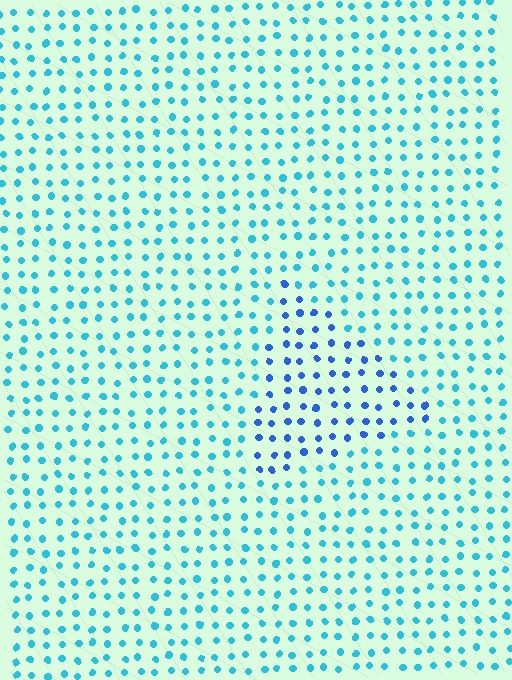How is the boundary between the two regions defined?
The boundary is defined purely by a slight shift in hue (about 33 degrees). Spacing, size, and orientation are identical on both sides.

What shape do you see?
I see a triangle.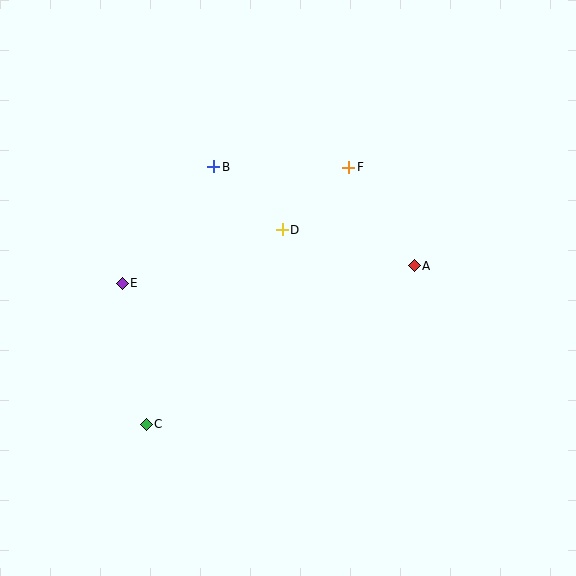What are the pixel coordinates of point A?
Point A is at (414, 266).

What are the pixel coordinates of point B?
Point B is at (214, 167).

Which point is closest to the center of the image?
Point D at (282, 230) is closest to the center.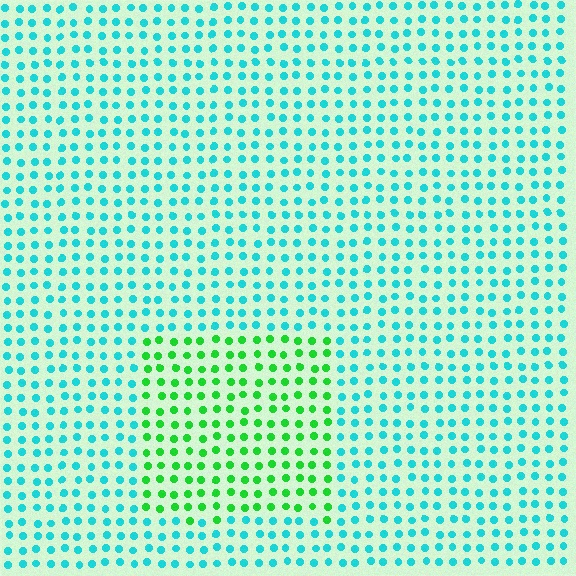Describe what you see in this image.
The image is filled with small cyan elements in a uniform arrangement. A rectangle-shaped region is visible where the elements are tinted to a slightly different hue, forming a subtle color boundary.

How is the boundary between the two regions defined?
The boundary is defined purely by a slight shift in hue (about 55 degrees). Spacing, size, and orientation are identical on both sides.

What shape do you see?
I see a rectangle.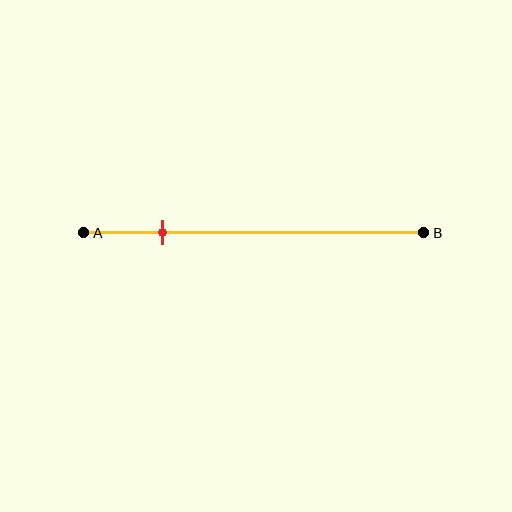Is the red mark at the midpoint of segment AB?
No, the mark is at about 25% from A, not at the 50% midpoint.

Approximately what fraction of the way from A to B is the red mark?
The red mark is approximately 25% of the way from A to B.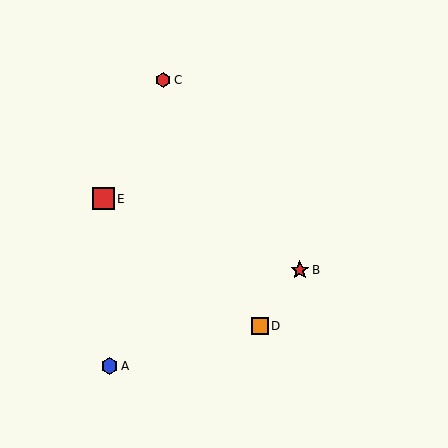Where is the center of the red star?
The center of the red star is at (300, 270).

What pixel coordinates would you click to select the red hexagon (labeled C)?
Click at (163, 80) to select the red hexagon C.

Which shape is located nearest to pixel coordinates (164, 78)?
The red hexagon (labeled C) at (163, 80) is nearest to that location.